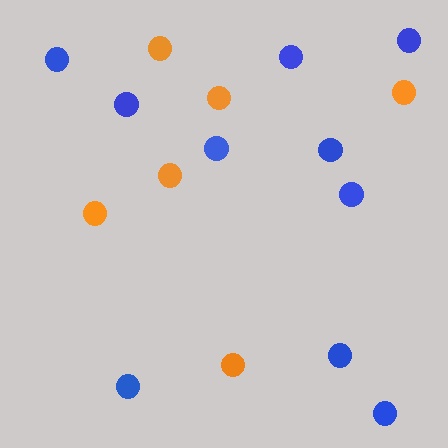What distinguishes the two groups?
There are 2 groups: one group of blue circles (10) and one group of orange circles (6).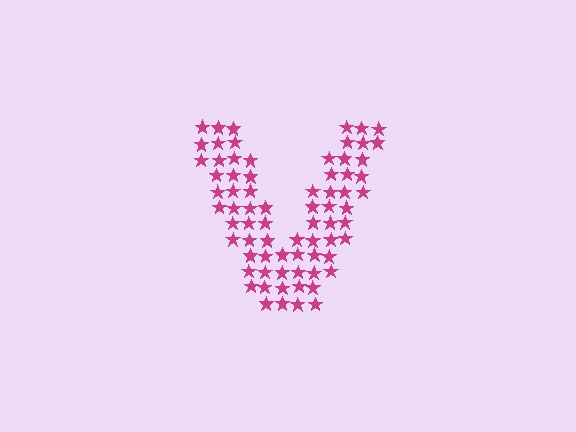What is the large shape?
The large shape is the letter V.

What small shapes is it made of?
It is made of small stars.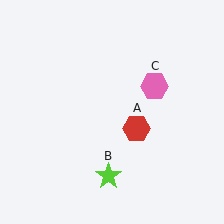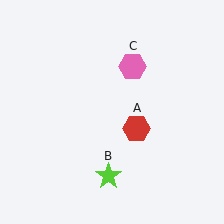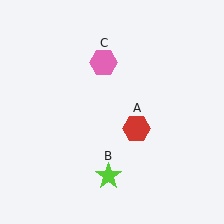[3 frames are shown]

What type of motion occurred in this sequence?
The pink hexagon (object C) rotated counterclockwise around the center of the scene.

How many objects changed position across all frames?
1 object changed position: pink hexagon (object C).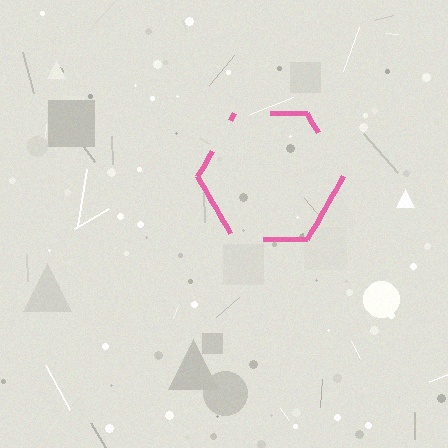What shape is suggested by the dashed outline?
The dashed outline suggests a hexagon.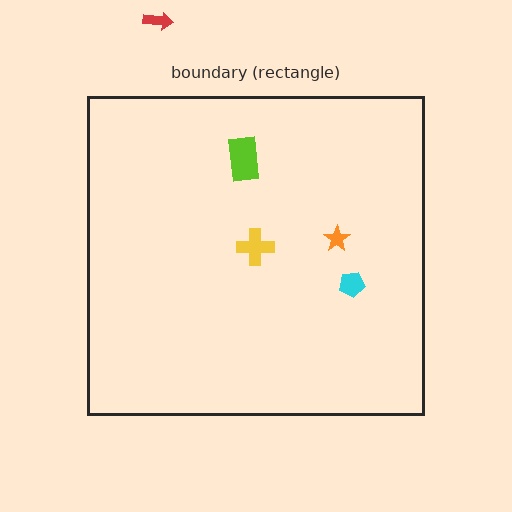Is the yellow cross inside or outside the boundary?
Inside.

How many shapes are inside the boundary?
4 inside, 1 outside.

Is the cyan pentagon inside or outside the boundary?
Inside.